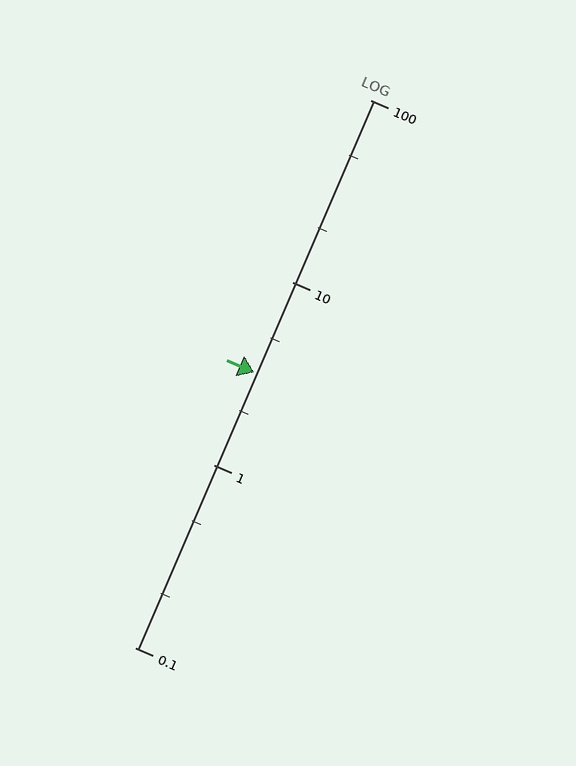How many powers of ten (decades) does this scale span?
The scale spans 3 decades, from 0.1 to 100.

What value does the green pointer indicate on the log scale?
The pointer indicates approximately 3.2.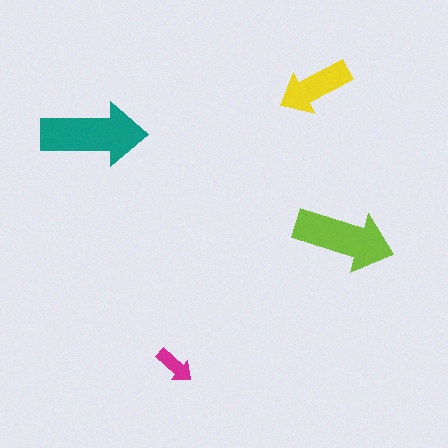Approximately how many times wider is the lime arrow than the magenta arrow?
About 2.5 times wider.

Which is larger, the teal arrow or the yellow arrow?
The teal one.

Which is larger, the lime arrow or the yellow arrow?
The lime one.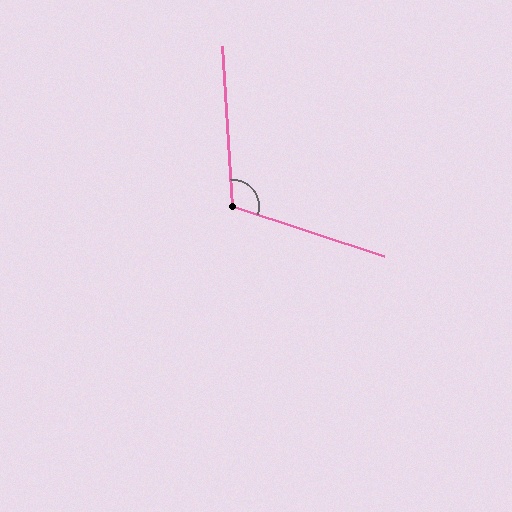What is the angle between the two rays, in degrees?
Approximately 112 degrees.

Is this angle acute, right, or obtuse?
It is obtuse.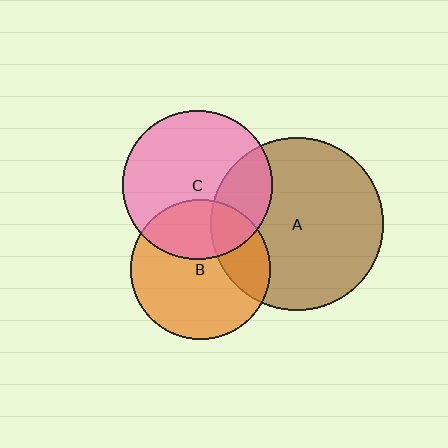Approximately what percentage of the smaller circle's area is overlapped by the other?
Approximately 30%.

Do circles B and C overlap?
Yes.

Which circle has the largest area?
Circle A (brown).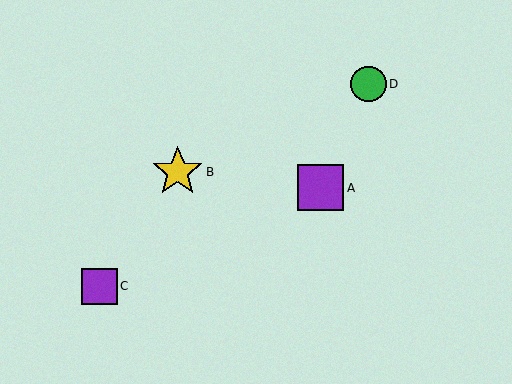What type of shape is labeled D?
Shape D is a green circle.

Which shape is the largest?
The yellow star (labeled B) is the largest.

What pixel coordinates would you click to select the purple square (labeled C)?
Click at (99, 286) to select the purple square C.